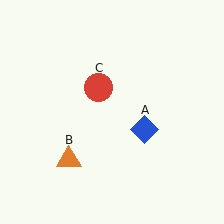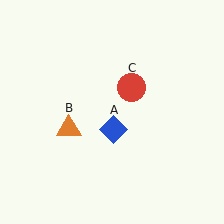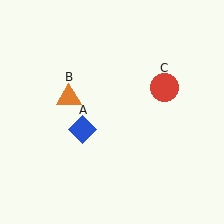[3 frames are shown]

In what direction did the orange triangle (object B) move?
The orange triangle (object B) moved up.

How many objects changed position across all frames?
3 objects changed position: blue diamond (object A), orange triangle (object B), red circle (object C).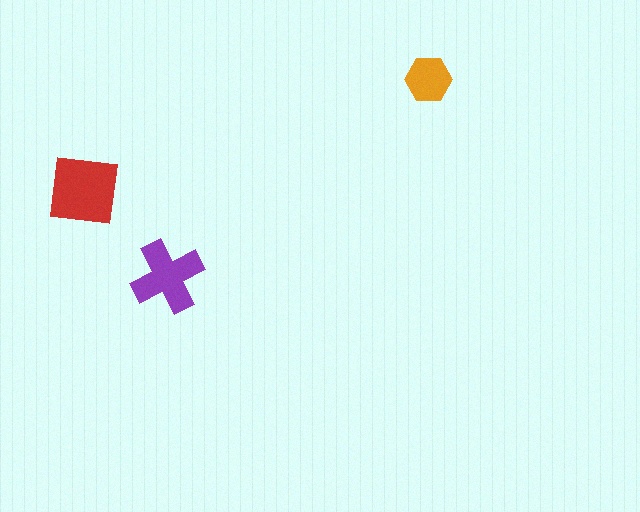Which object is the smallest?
The orange hexagon.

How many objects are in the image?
There are 3 objects in the image.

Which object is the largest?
The red square.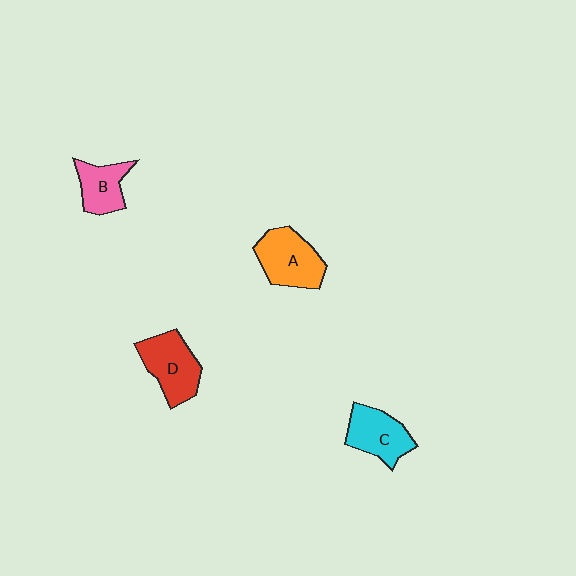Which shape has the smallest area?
Shape B (pink).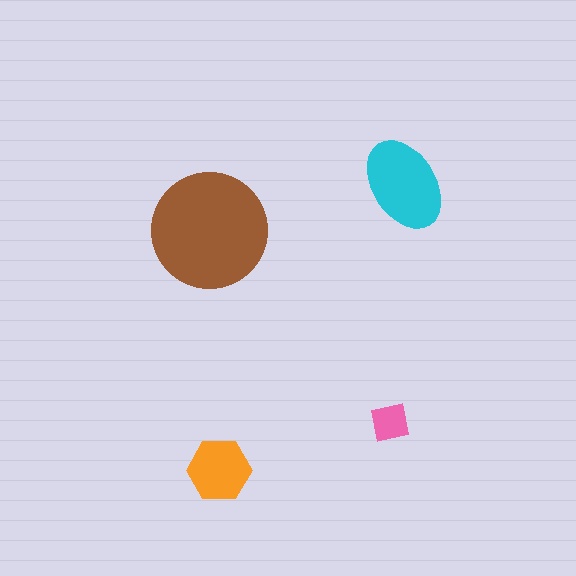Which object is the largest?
The brown circle.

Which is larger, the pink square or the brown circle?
The brown circle.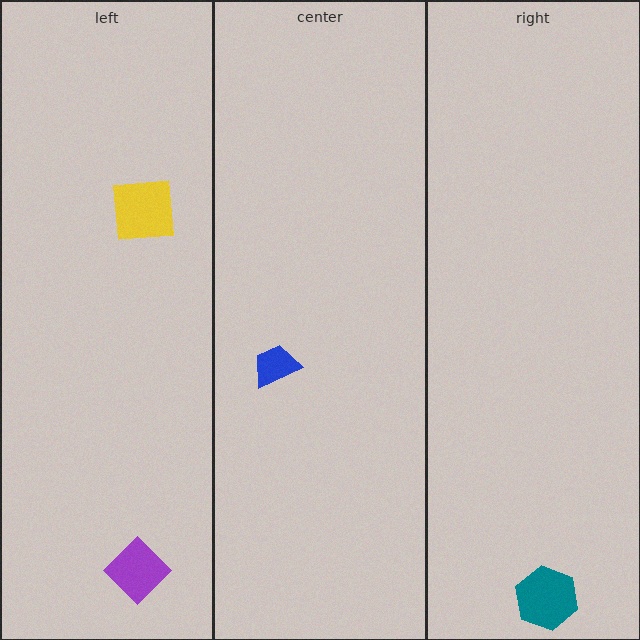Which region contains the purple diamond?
The left region.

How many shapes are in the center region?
1.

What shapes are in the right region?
The teal hexagon.